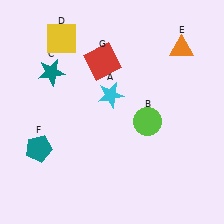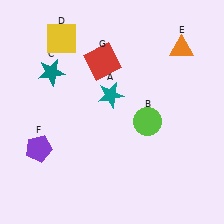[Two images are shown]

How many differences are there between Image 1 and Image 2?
There are 2 differences between the two images.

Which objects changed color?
A changed from cyan to teal. F changed from teal to purple.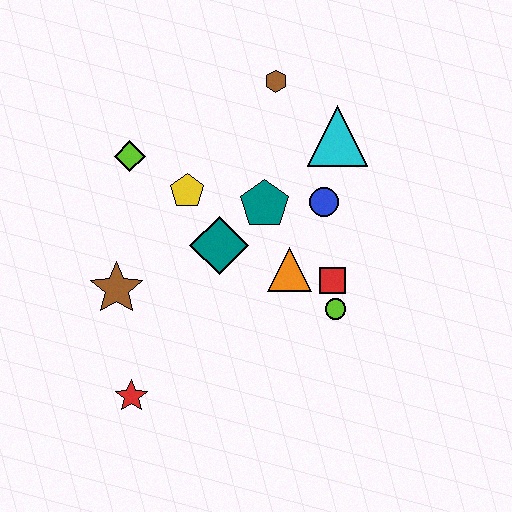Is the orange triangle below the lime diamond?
Yes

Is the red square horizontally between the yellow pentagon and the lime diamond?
No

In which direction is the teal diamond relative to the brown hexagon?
The teal diamond is below the brown hexagon.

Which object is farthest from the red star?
The brown hexagon is farthest from the red star.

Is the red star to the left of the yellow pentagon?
Yes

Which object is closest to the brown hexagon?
The cyan triangle is closest to the brown hexagon.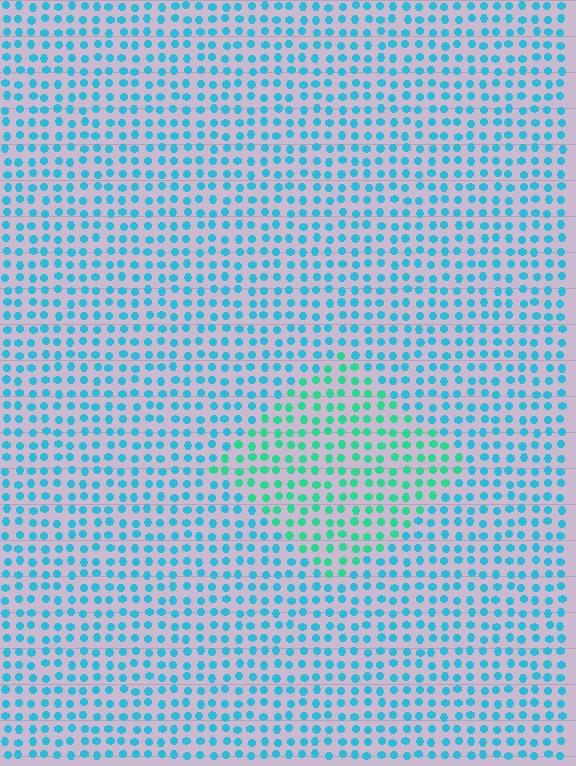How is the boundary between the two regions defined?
The boundary is defined purely by a slight shift in hue (about 35 degrees). Spacing, size, and orientation are identical on both sides.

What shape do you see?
I see a diamond.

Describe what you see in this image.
The image is filled with small cyan elements in a uniform arrangement. A diamond-shaped region is visible where the elements are tinted to a slightly different hue, forming a subtle color boundary.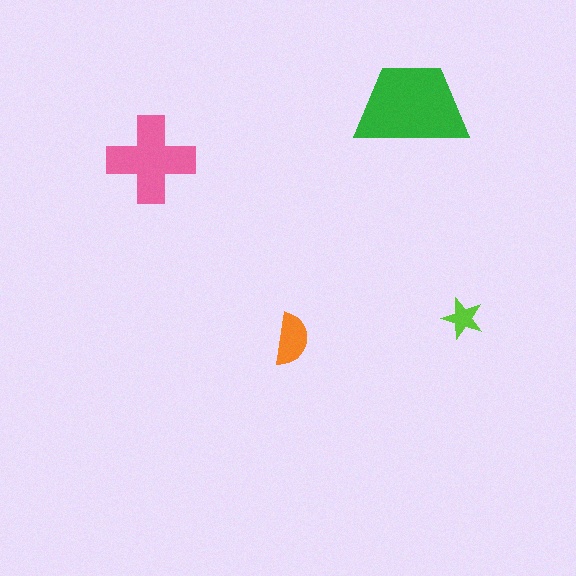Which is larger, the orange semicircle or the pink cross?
The pink cross.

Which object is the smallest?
The lime star.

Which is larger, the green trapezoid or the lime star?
The green trapezoid.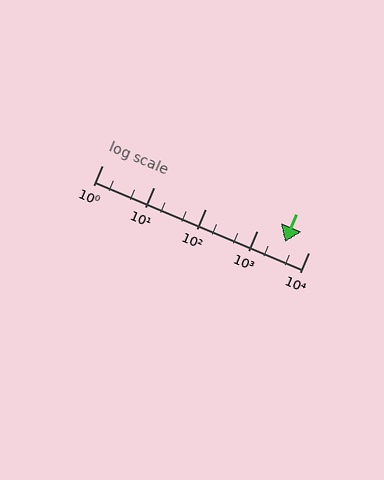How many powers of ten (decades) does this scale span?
The scale spans 4 decades, from 1 to 10000.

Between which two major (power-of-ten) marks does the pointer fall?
The pointer is between 1000 and 10000.